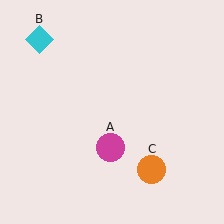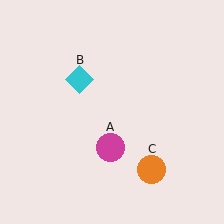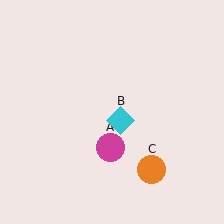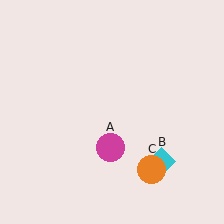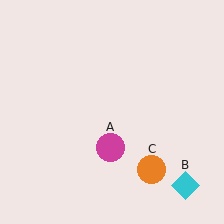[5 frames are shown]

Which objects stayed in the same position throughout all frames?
Magenta circle (object A) and orange circle (object C) remained stationary.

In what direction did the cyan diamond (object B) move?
The cyan diamond (object B) moved down and to the right.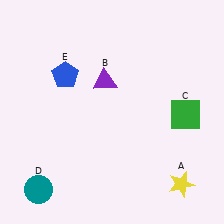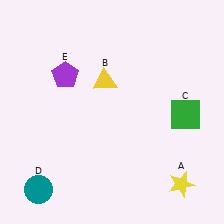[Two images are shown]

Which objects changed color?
B changed from purple to yellow. E changed from blue to purple.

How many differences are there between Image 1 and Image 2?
There are 2 differences between the two images.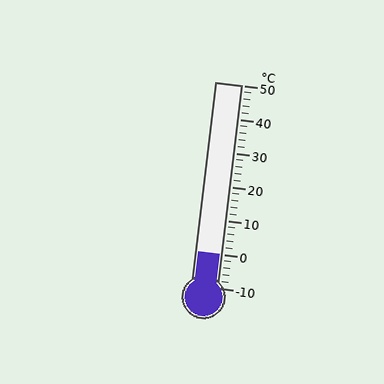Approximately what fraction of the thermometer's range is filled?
The thermometer is filled to approximately 15% of its range.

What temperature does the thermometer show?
The thermometer shows approximately 0°C.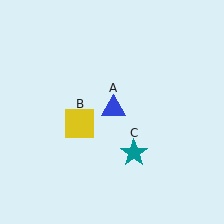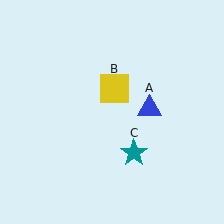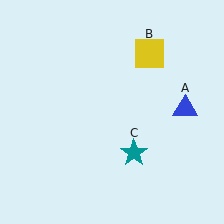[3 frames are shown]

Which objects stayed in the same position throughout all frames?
Teal star (object C) remained stationary.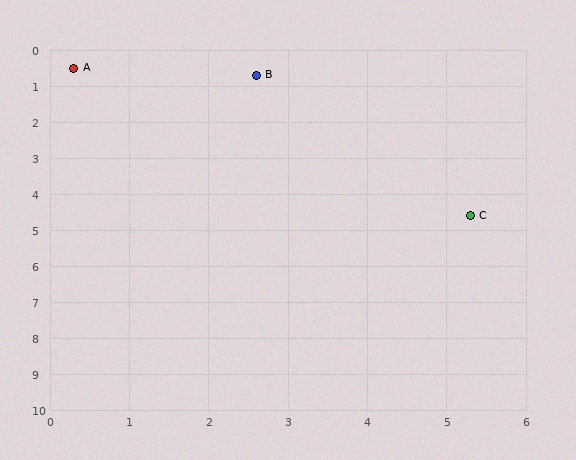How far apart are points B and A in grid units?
Points B and A are about 2.3 grid units apart.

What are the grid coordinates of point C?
Point C is at approximately (5.3, 4.6).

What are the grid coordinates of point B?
Point B is at approximately (2.6, 0.7).